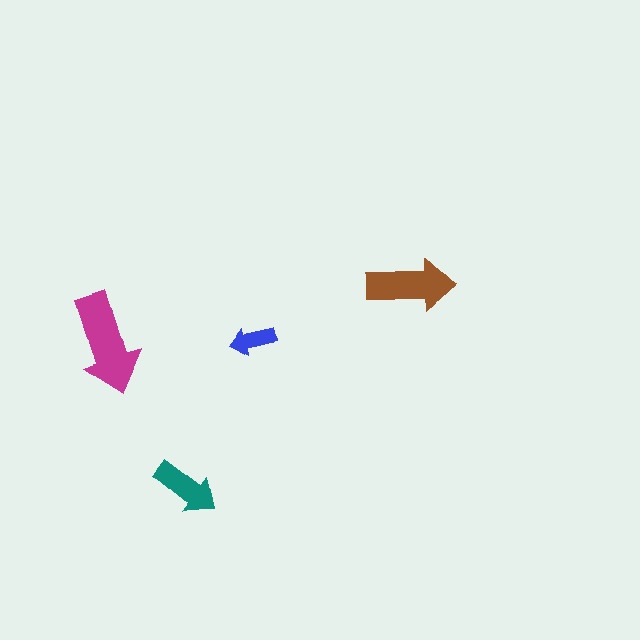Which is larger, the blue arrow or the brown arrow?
The brown one.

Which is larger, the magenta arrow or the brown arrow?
The magenta one.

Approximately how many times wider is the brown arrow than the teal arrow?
About 1.5 times wider.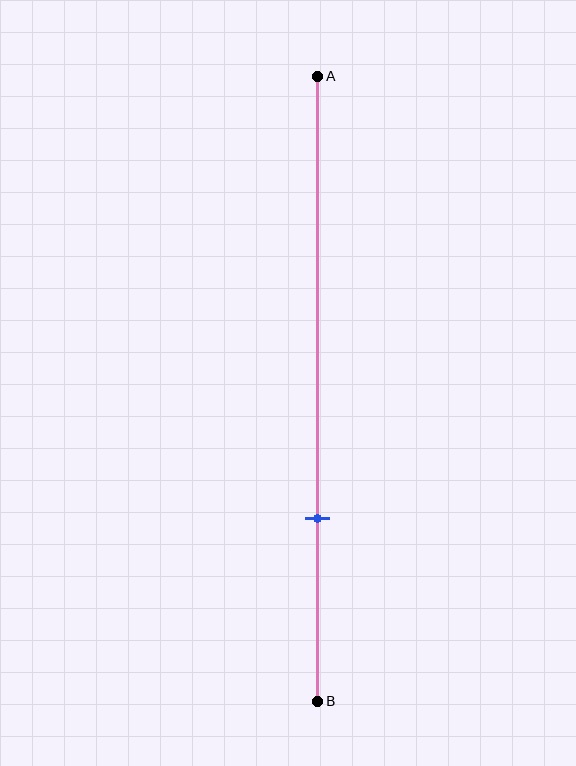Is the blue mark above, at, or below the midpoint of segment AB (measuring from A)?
The blue mark is below the midpoint of segment AB.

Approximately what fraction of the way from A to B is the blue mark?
The blue mark is approximately 70% of the way from A to B.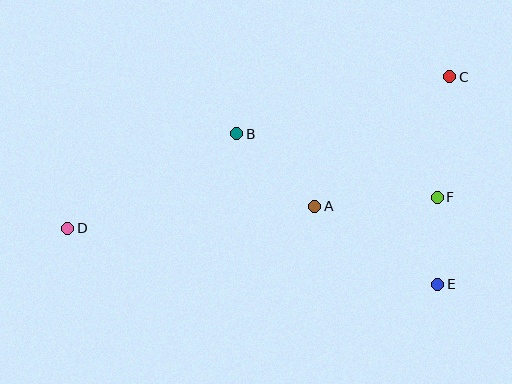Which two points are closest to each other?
Points E and F are closest to each other.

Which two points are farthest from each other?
Points C and D are farthest from each other.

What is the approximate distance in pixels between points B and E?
The distance between B and E is approximately 251 pixels.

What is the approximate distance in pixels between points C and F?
The distance between C and F is approximately 121 pixels.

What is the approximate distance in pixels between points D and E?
The distance between D and E is approximately 374 pixels.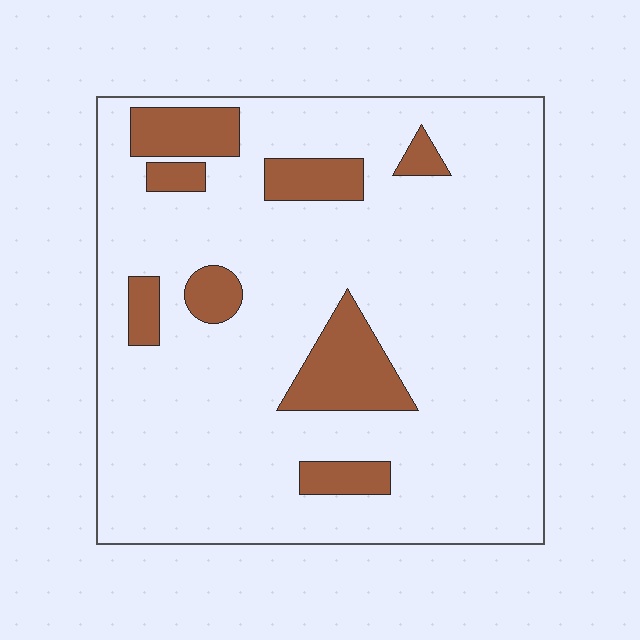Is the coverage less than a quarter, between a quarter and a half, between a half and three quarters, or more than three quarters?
Less than a quarter.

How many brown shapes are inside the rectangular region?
8.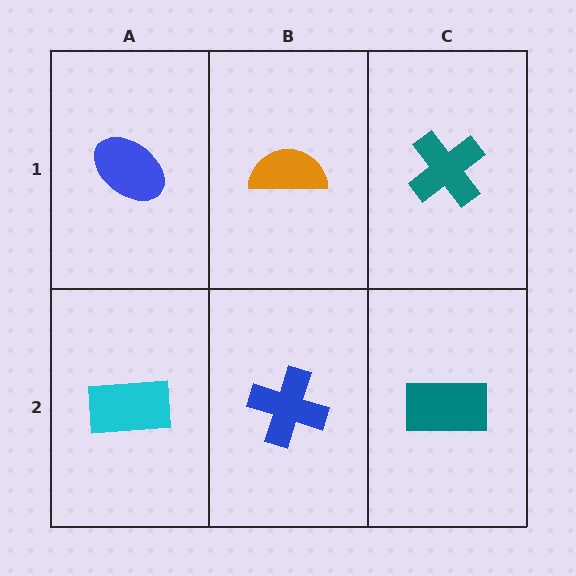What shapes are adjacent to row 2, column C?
A teal cross (row 1, column C), a blue cross (row 2, column B).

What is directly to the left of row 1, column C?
An orange semicircle.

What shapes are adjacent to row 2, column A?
A blue ellipse (row 1, column A), a blue cross (row 2, column B).